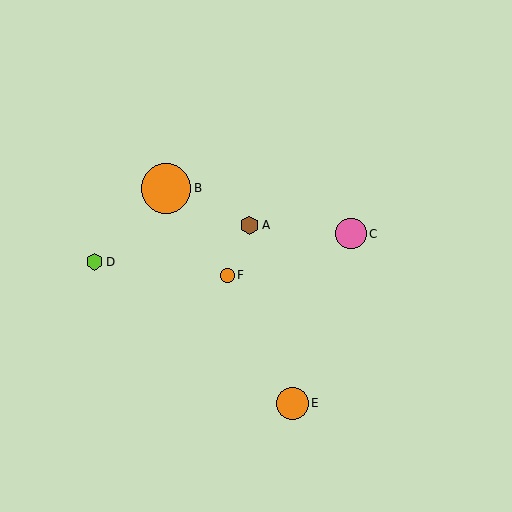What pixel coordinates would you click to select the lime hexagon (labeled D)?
Click at (95, 262) to select the lime hexagon D.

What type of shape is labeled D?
Shape D is a lime hexagon.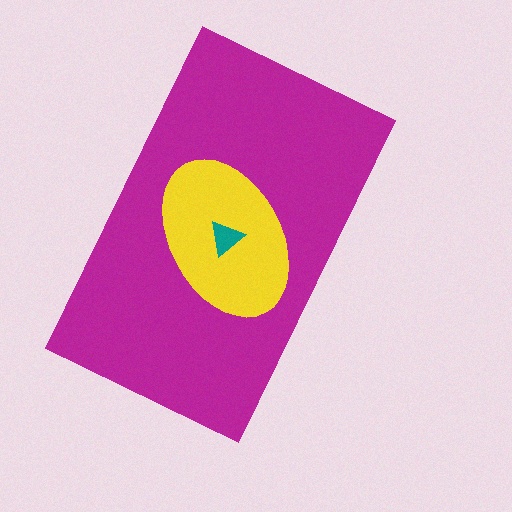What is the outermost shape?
The magenta rectangle.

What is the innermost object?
The teal triangle.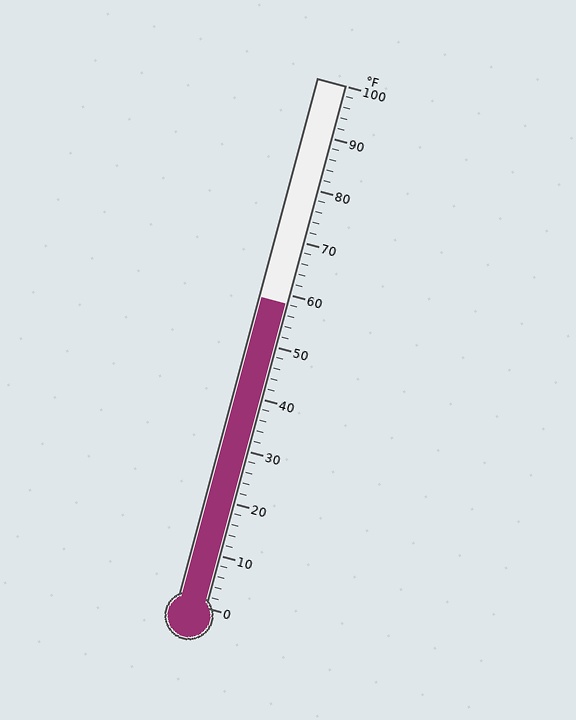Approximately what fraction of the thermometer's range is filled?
The thermometer is filled to approximately 60% of its range.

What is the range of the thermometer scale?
The thermometer scale ranges from 0°F to 100°F.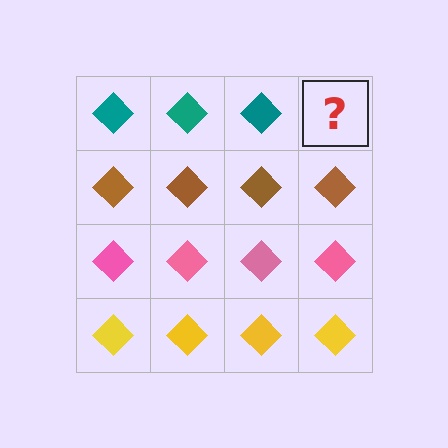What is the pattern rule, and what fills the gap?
The rule is that each row has a consistent color. The gap should be filled with a teal diamond.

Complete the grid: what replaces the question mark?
The question mark should be replaced with a teal diamond.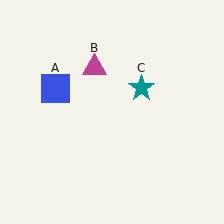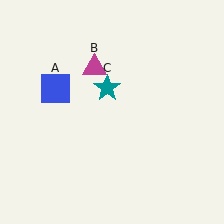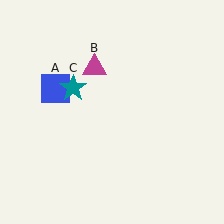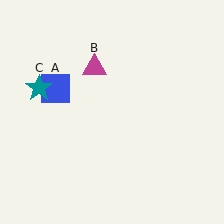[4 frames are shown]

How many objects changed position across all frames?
1 object changed position: teal star (object C).